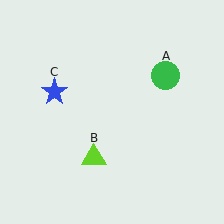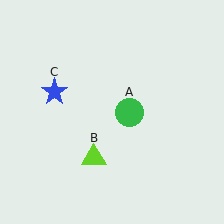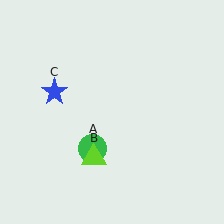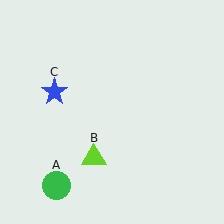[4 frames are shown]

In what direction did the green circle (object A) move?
The green circle (object A) moved down and to the left.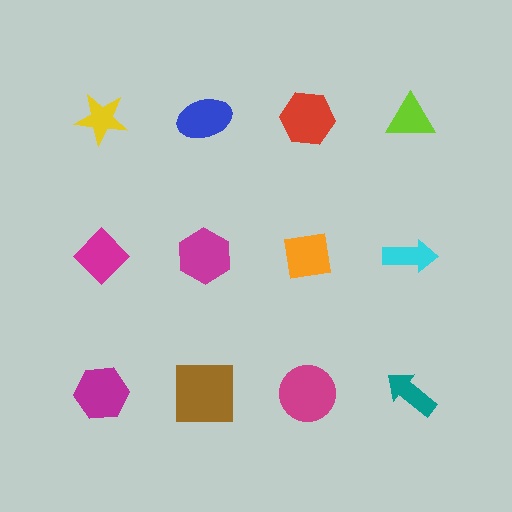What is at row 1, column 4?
A lime triangle.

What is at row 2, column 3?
An orange square.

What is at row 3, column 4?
A teal arrow.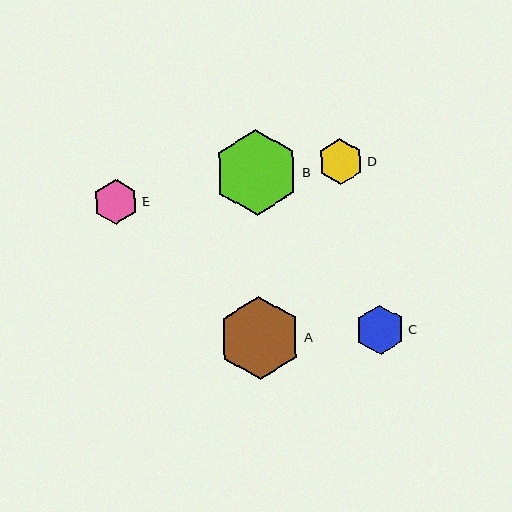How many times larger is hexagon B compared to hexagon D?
Hexagon B is approximately 1.9 times the size of hexagon D.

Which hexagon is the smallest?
Hexagon E is the smallest with a size of approximately 45 pixels.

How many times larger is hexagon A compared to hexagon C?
Hexagon A is approximately 1.7 times the size of hexagon C.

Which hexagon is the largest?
Hexagon B is the largest with a size of approximately 86 pixels.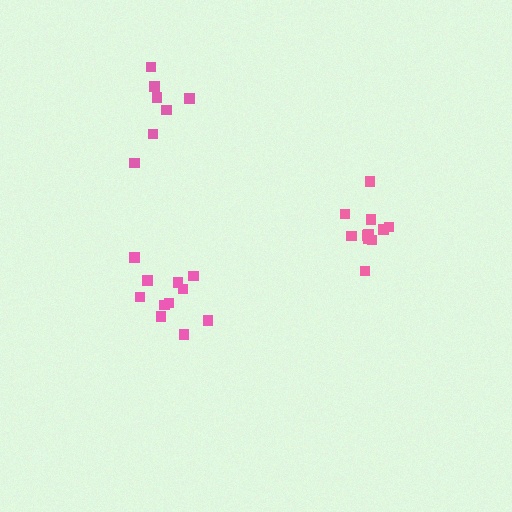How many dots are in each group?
Group 1: 11 dots, Group 2: 11 dots, Group 3: 7 dots (29 total).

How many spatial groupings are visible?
There are 3 spatial groupings.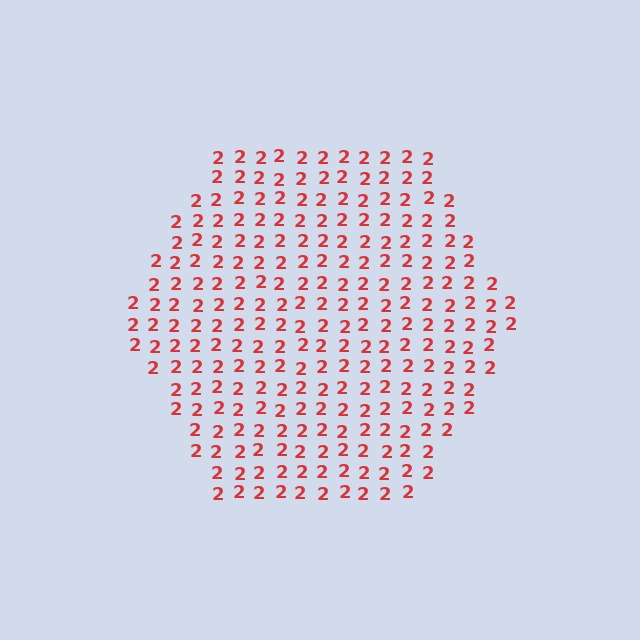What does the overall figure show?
The overall figure shows a hexagon.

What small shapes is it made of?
It is made of small digit 2's.